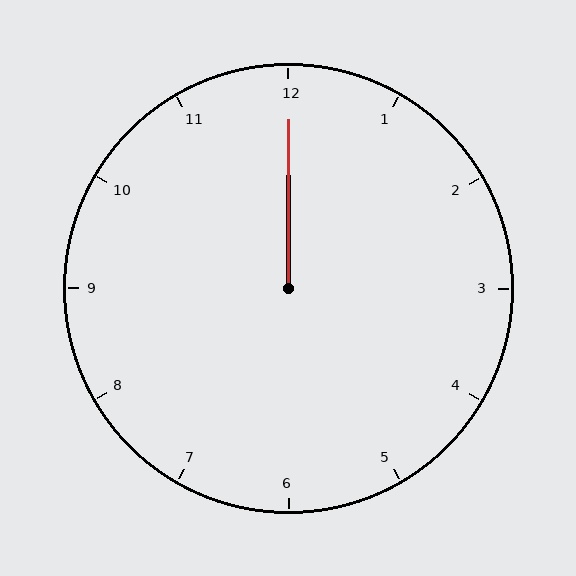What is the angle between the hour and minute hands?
Approximately 0 degrees.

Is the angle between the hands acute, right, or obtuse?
It is acute.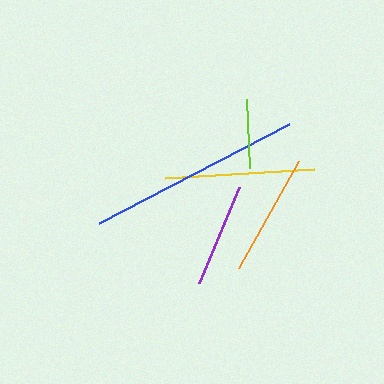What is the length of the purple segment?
The purple segment is approximately 104 pixels long.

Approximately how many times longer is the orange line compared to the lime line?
The orange line is approximately 1.8 times the length of the lime line.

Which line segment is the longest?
The blue line is the longest at approximately 215 pixels.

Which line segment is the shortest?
The lime line is the shortest at approximately 69 pixels.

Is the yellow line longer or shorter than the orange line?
The yellow line is longer than the orange line.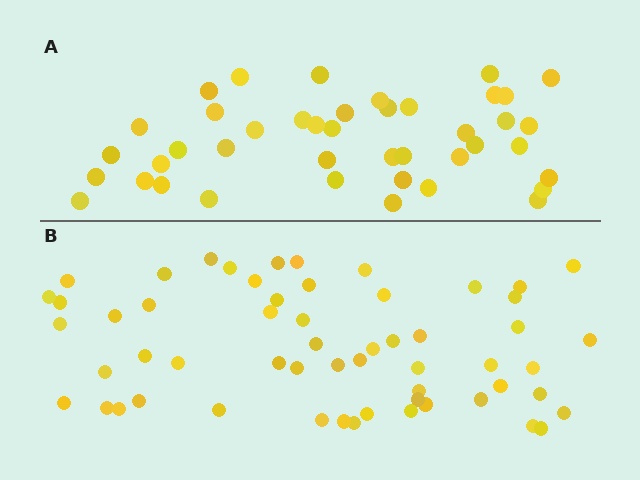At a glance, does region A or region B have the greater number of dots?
Region B (the bottom region) has more dots.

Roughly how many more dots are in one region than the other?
Region B has approximately 15 more dots than region A.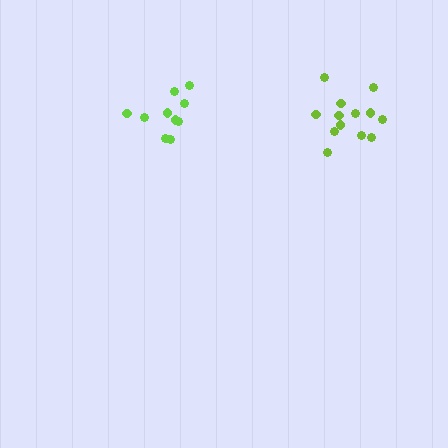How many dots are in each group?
Group 1: 10 dots, Group 2: 13 dots (23 total).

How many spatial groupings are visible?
There are 2 spatial groupings.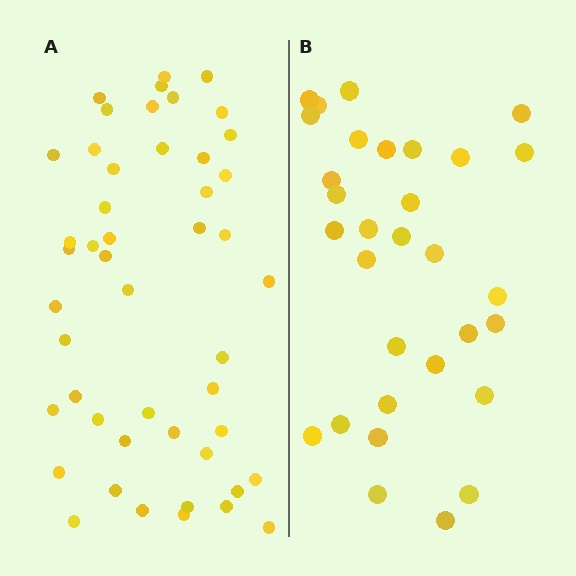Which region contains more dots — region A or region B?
Region A (the left region) has more dots.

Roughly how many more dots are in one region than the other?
Region A has approximately 15 more dots than region B.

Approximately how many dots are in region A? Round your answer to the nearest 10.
About 50 dots. (The exact count is 48, which rounds to 50.)